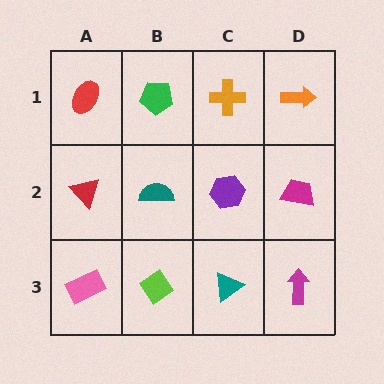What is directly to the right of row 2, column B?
A purple hexagon.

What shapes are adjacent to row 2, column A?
A red ellipse (row 1, column A), a pink rectangle (row 3, column A), a teal semicircle (row 2, column B).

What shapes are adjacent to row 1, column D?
A magenta trapezoid (row 2, column D), an orange cross (row 1, column C).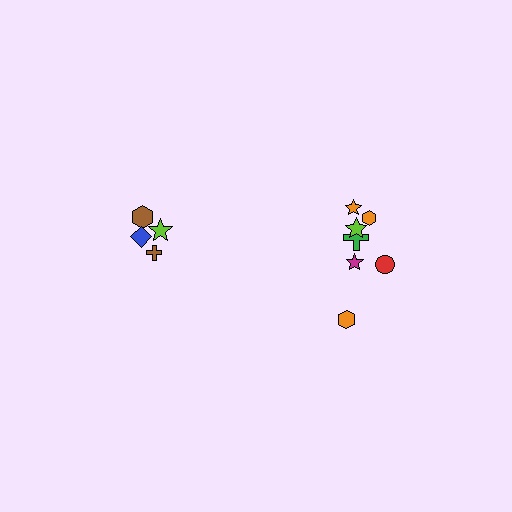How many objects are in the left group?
There are 4 objects.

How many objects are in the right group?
There are 8 objects.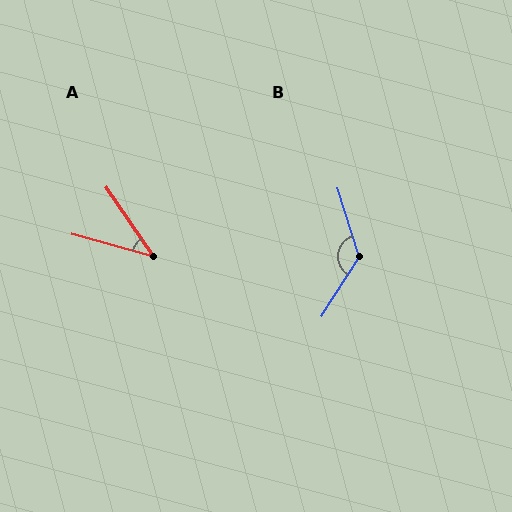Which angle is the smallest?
A, at approximately 40 degrees.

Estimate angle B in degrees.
Approximately 130 degrees.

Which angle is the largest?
B, at approximately 130 degrees.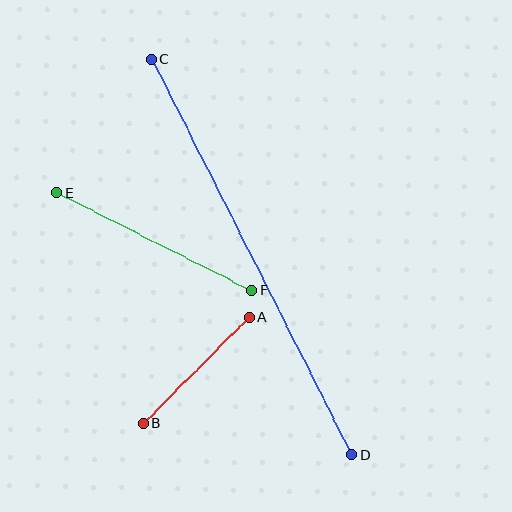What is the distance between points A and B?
The distance is approximately 149 pixels.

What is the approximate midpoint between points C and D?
The midpoint is at approximately (251, 257) pixels.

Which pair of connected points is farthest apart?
Points C and D are farthest apart.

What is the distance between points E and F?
The distance is approximately 218 pixels.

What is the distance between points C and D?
The distance is approximately 444 pixels.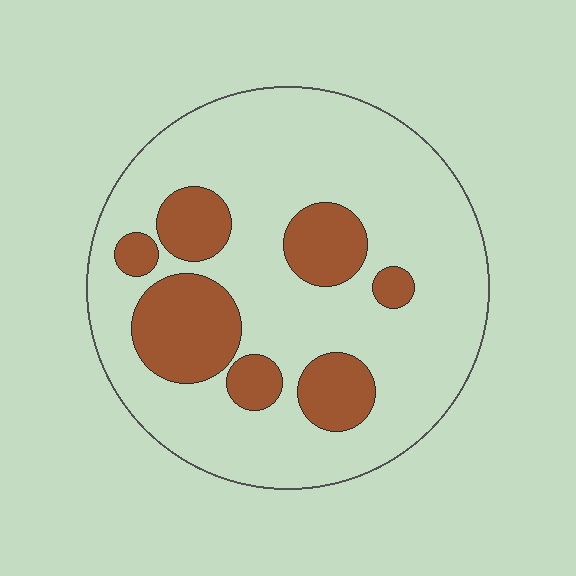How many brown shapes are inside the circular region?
7.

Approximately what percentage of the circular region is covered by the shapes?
Approximately 25%.